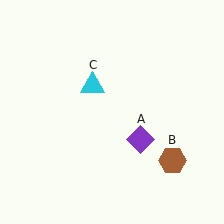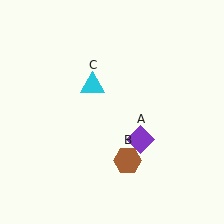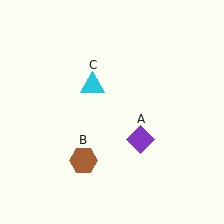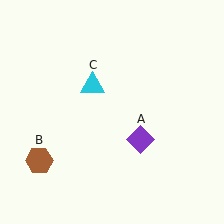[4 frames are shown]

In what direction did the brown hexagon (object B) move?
The brown hexagon (object B) moved left.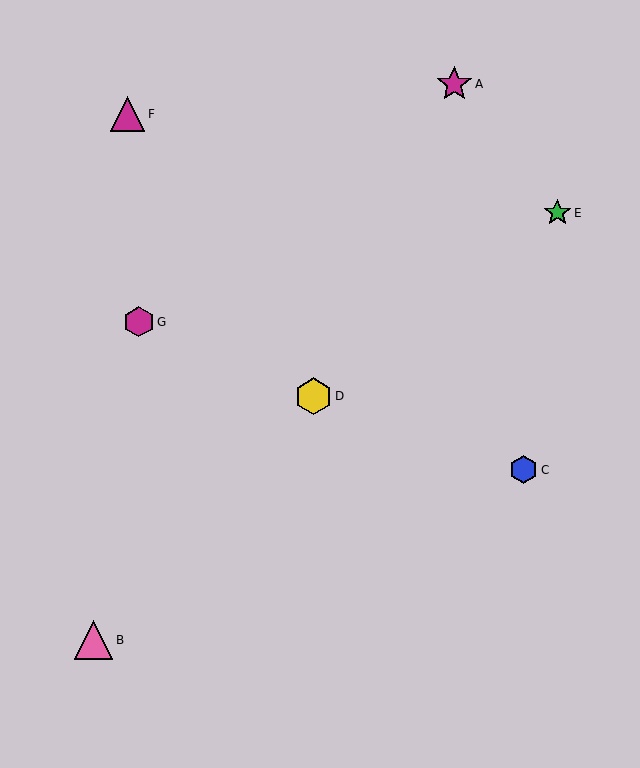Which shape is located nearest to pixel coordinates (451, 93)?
The magenta star (labeled A) at (454, 84) is nearest to that location.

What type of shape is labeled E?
Shape E is a green star.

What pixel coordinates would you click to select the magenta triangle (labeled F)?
Click at (128, 114) to select the magenta triangle F.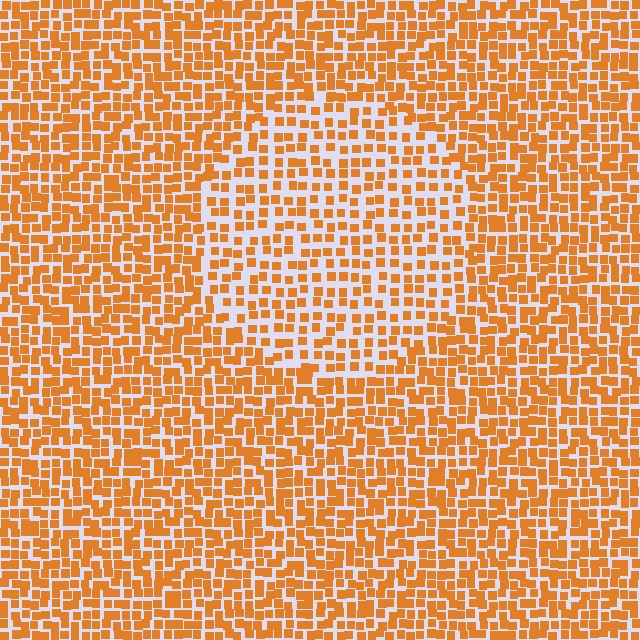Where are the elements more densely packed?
The elements are more densely packed outside the circle boundary.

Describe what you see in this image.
The image contains small orange elements arranged at two different densities. A circle-shaped region is visible where the elements are less densely packed than the surrounding area.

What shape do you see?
I see a circle.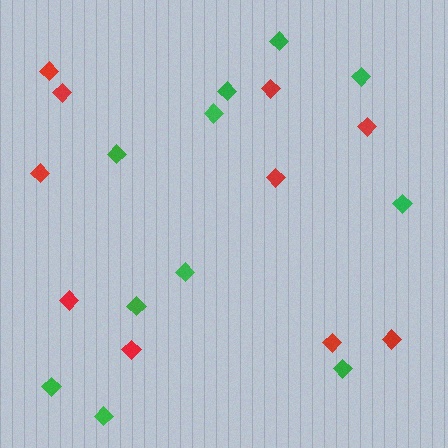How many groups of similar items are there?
There are 2 groups: one group of green diamonds (11) and one group of red diamonds (10).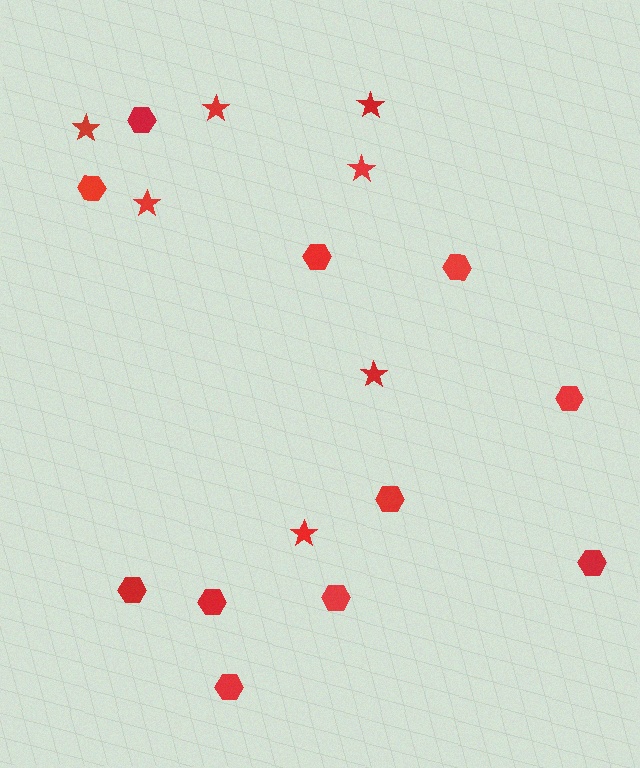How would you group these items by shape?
There are 2 groups: one group of stars (7) and one group of hexagons (11).